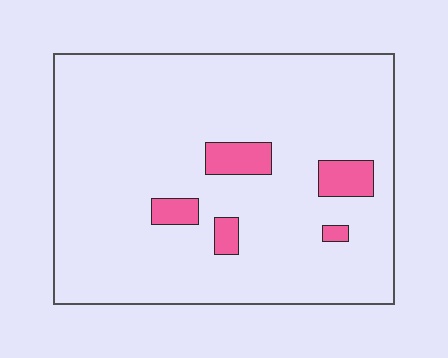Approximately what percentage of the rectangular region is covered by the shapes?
Approximately 10%.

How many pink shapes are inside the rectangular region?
5.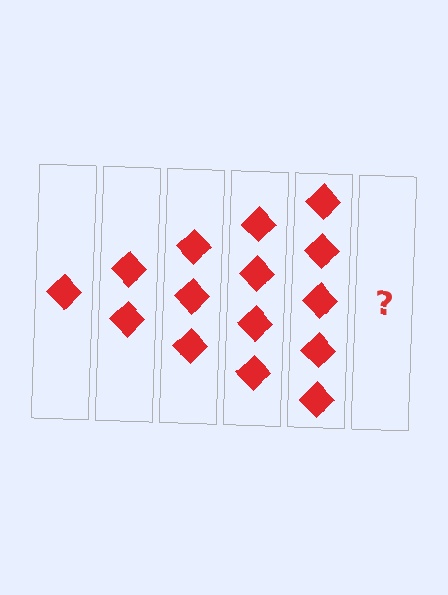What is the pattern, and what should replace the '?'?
The pattern is that each step adds one more diamond. The '?' should be 6 diamonds.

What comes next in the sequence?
The next element should be 6 diamonds.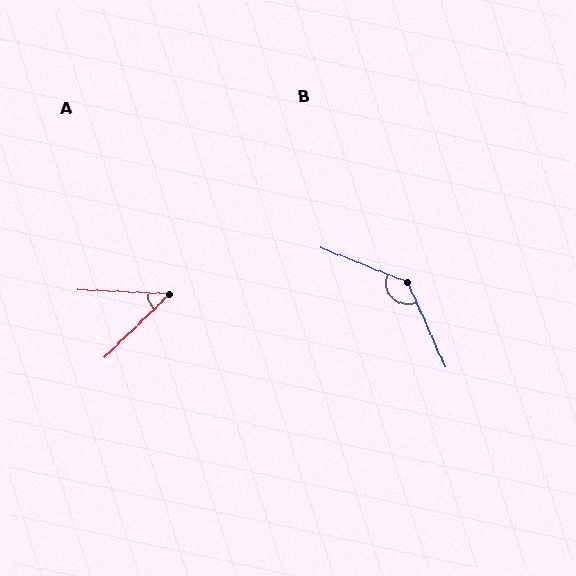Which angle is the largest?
B, at approximately 136 degrees.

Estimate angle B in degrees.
Approximately 136 degrees.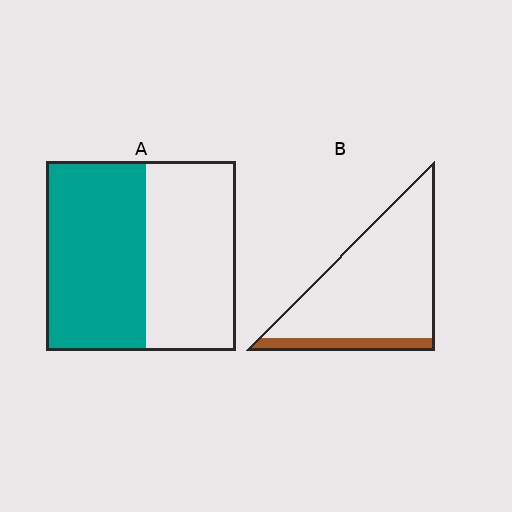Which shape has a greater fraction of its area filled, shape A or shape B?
Shape A.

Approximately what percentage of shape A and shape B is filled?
A is approximately 55% and B is approximately 15%.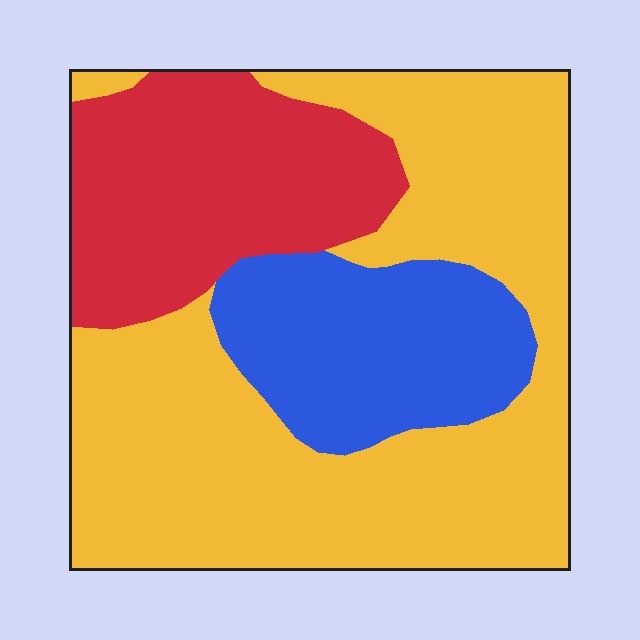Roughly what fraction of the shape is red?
Red takes up about one quarter (1/4) of the shape.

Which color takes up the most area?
Yellow, at roughly 55%.